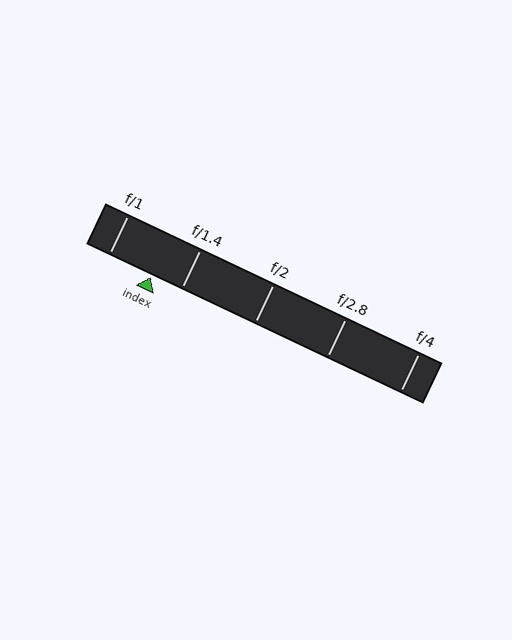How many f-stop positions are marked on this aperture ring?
There are 5 f-stop positions marked.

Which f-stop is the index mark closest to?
The index mark is closest to f/1.4.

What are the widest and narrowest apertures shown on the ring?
The widest aperture shown is f/1 and the narrowest is f/4.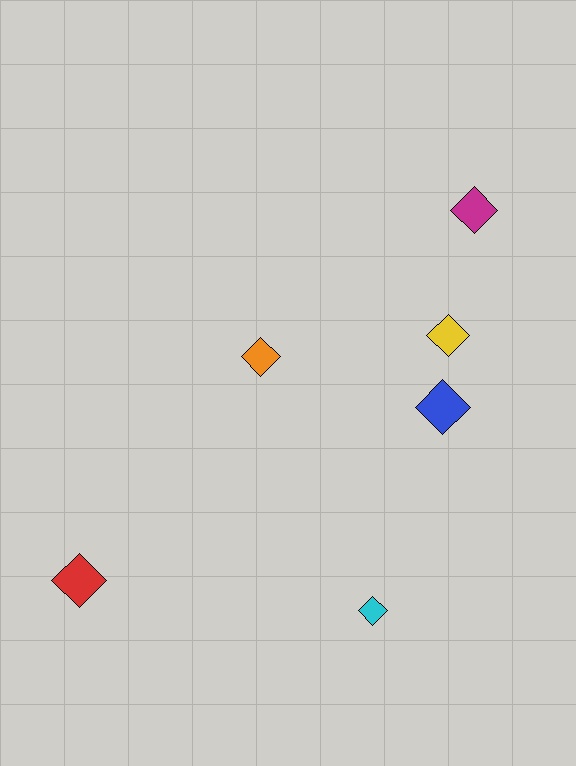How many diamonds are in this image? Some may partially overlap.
There are 6 diamonds.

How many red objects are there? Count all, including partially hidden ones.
There is 1 red object.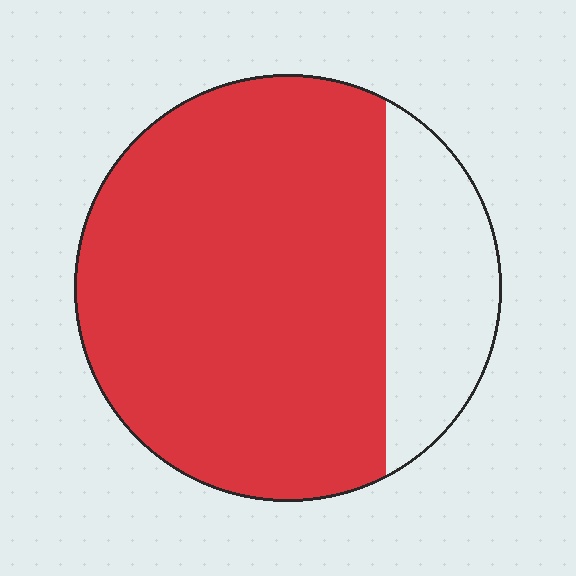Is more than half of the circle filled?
Yes.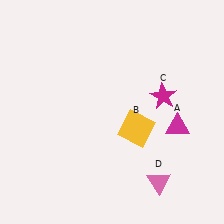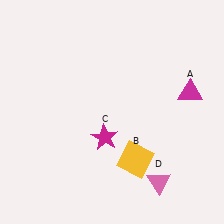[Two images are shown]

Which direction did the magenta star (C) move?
The magenta star (C) moved left.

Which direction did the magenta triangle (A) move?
The magenta triangle (A) moved up.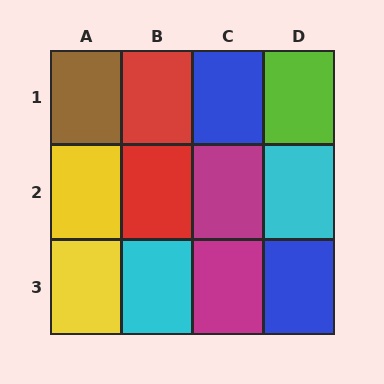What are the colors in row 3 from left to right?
Yellow, cyan, magenta, blue.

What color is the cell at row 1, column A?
Brown.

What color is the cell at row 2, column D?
Cyan.